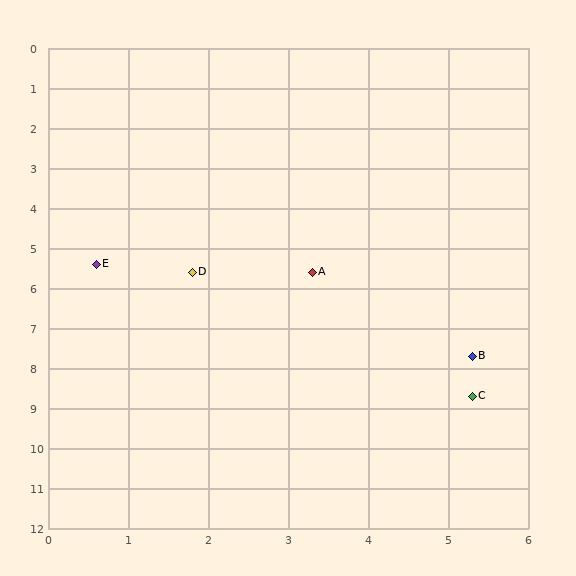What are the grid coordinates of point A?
Point A is at approximately (3.3, 5.6).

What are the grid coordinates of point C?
Point C is at approximately (5.3, 8.7).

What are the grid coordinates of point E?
Point E is at approximately (0.6, 5.4).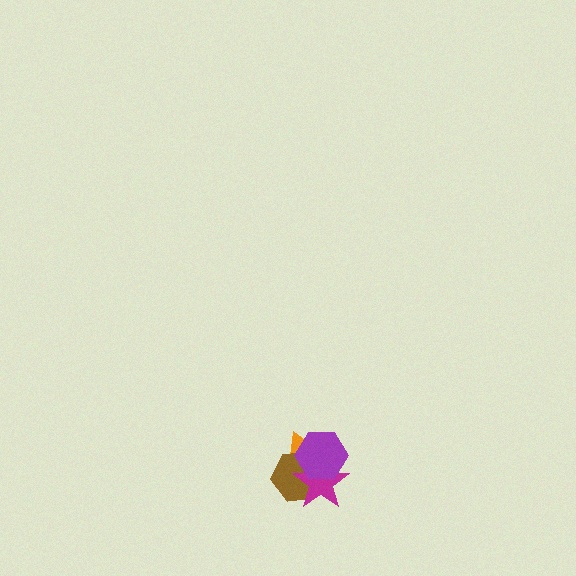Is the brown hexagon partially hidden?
Yes, it is partially covered by another shape.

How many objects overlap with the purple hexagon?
3 objects overlap with the purple hexagon.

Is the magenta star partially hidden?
Yes, it is partially covered by another shape.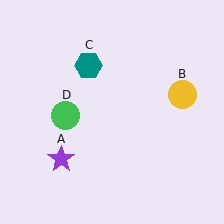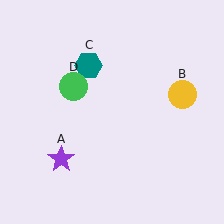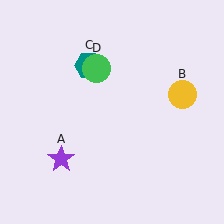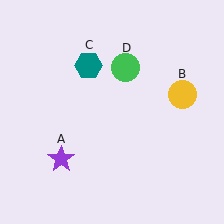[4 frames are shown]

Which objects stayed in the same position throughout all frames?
Purple star (object A) and yellow circle (object B) and teal hexagon (object C) remained stationary.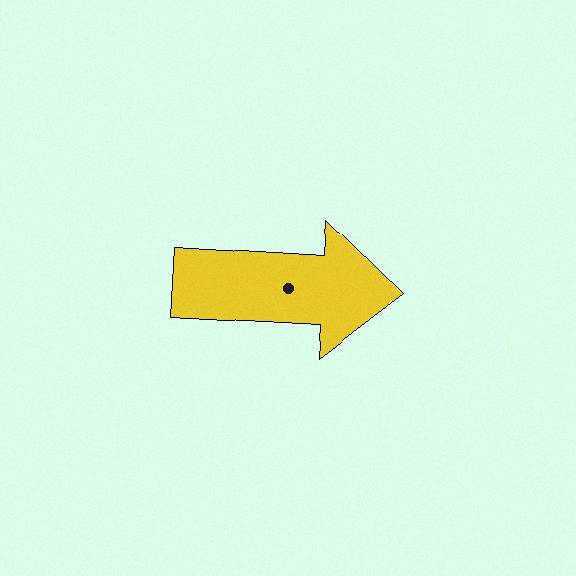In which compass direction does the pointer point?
East.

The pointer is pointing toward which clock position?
Roughly 3 o'clock.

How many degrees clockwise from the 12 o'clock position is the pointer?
Approximately 93 degrees.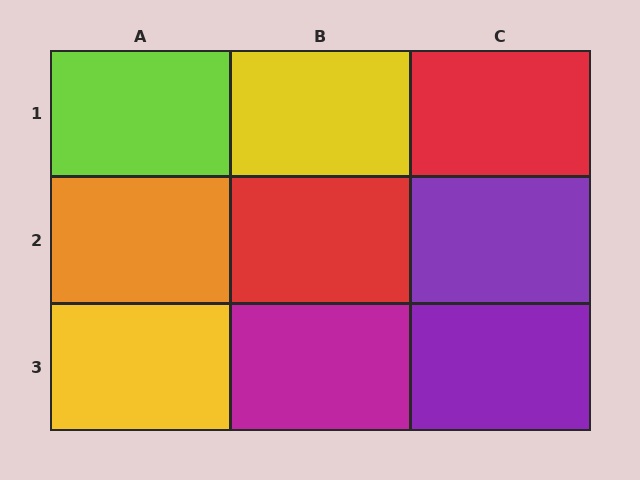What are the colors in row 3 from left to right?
Yellow, magenta, purple.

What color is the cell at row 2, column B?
Red.